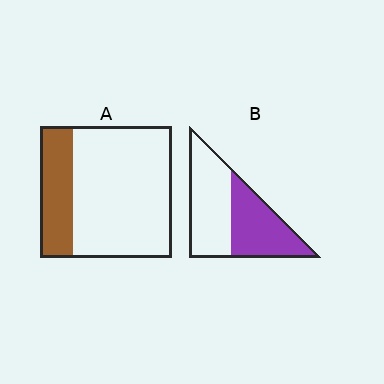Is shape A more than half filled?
No.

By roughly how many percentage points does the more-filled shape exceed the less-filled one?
By roughly 20 percentage points (B over A).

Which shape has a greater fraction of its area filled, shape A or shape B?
Shape B.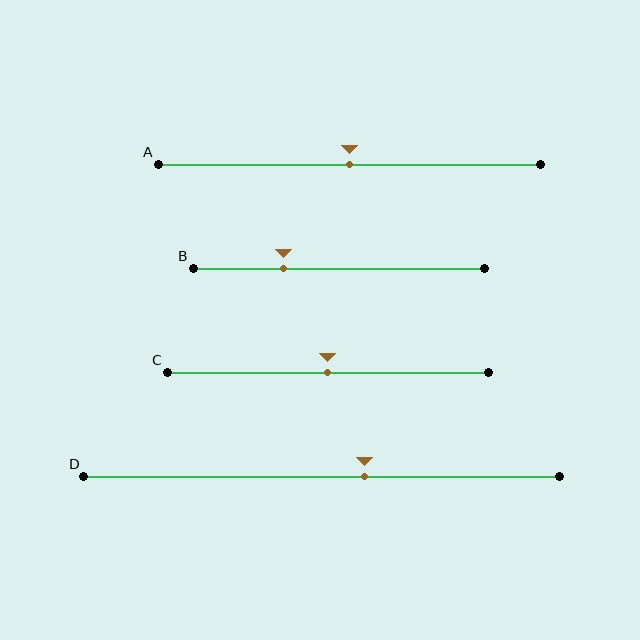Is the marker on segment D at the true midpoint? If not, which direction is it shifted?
No, the marker on segment D is shifted to the right by about 9% of the segment length.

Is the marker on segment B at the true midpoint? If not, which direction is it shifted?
No, the marker on segment B is shifted to the left by about 19% of the segment length.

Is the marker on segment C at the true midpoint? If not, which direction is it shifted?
Yes, the marker on segment C is at the true midpoint.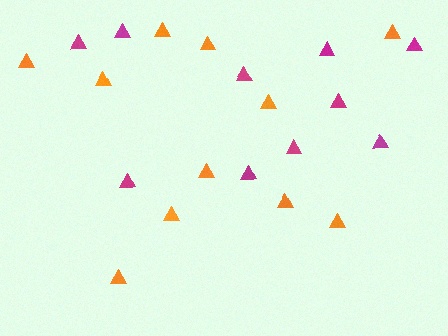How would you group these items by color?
There are 2 groups: one group of orange triangles (11) and one group of magenta triangles (10).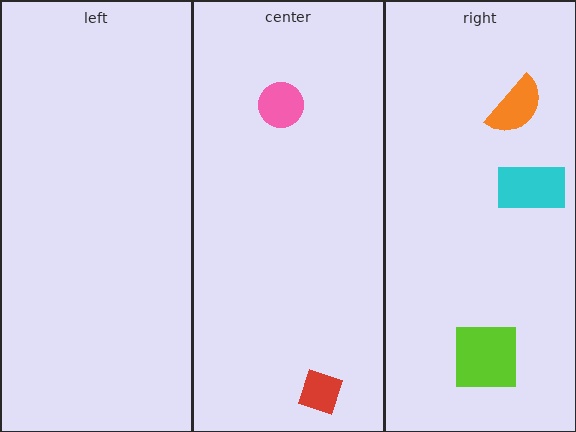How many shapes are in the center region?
2.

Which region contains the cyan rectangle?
The right region.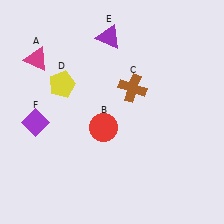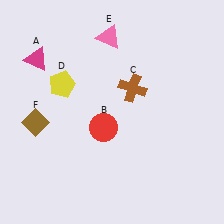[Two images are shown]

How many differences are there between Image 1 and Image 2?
There are 2 differences between the two images.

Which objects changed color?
E changed from purple to pink. F changed from purple to brown.